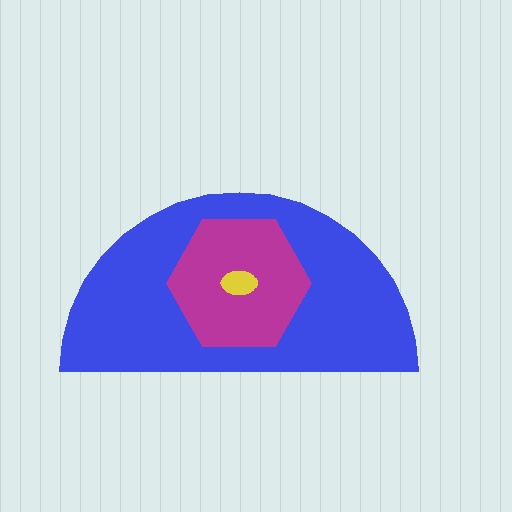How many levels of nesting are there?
3.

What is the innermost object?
The yellow ellipse.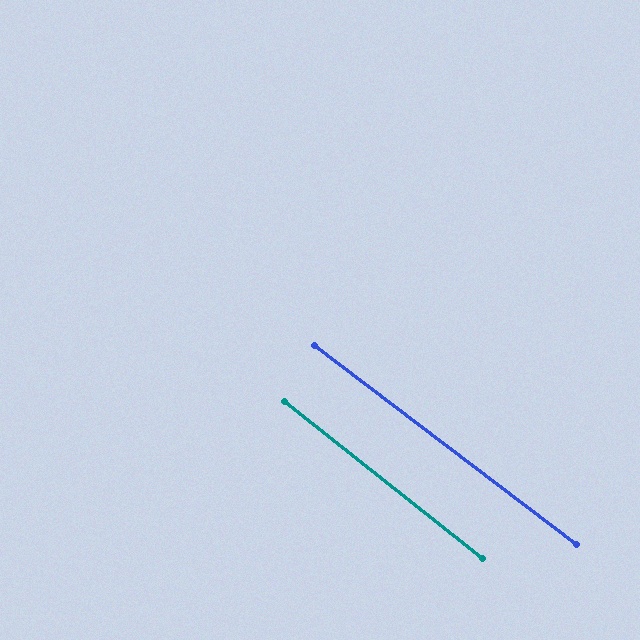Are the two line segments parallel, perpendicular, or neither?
Parallel — their directions differ by only 1.1°.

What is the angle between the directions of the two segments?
Approximately 1 degree.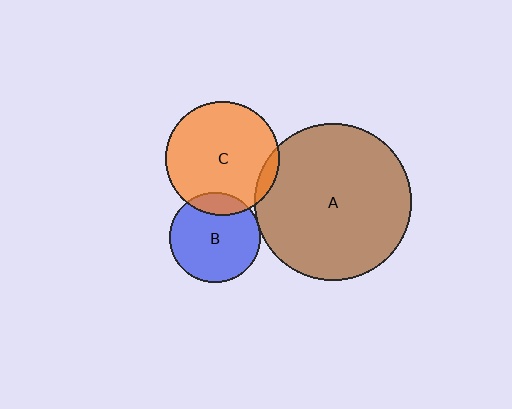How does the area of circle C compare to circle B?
Approximately 1.6 times.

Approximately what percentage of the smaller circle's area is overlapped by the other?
Approximately 15%.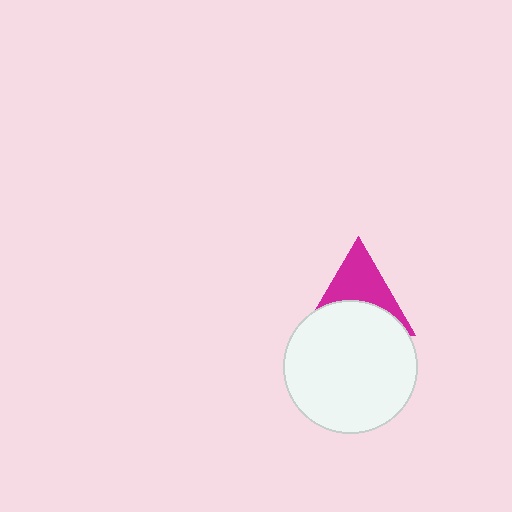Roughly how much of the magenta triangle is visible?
About half of it is visible (roughly 51%).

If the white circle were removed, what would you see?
You would see the complete magenta triangle.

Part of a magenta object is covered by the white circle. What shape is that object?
It is a triangle.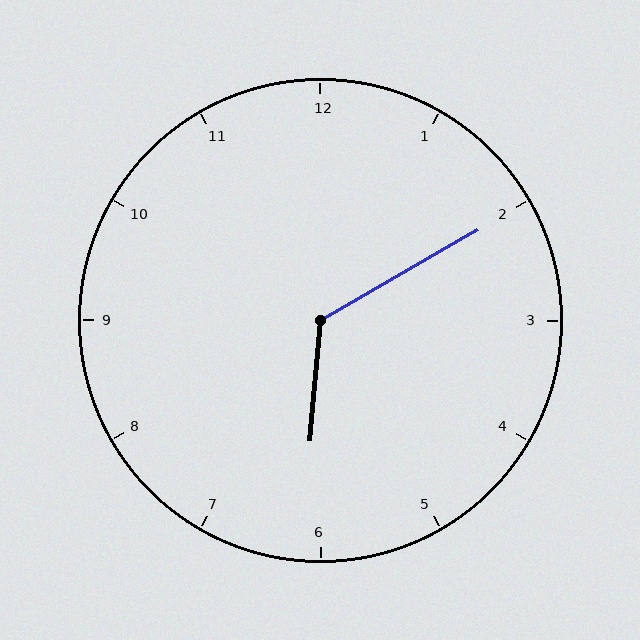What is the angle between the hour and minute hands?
Approximately 125 degrees.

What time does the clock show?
6:10.